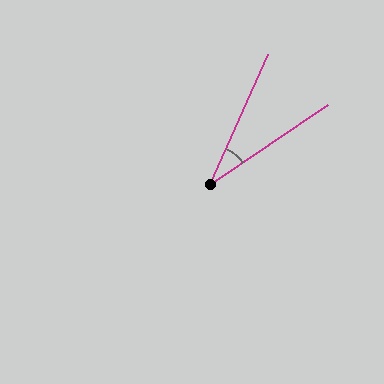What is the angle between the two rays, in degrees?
Approximately 32 degrees.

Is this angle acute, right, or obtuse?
It is acute.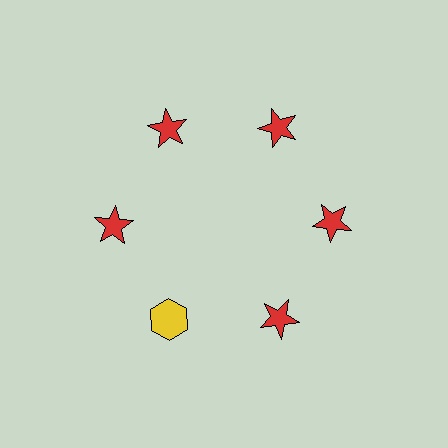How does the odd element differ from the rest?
It differs in both color (yellow instead of red) and shape (hexagon instead of star).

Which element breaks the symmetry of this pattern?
The yellow hexagon at roughly the 7 o'clock position breaks the symmetry. All other shapes are red stars.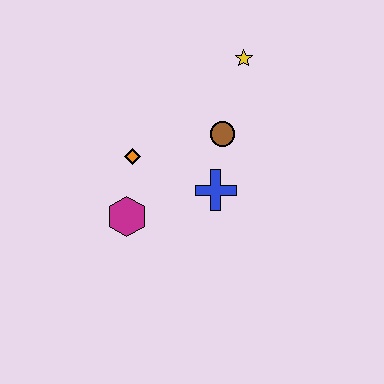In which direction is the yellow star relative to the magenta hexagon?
The yellow star is above the magenta hexagon.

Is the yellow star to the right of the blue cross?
Yes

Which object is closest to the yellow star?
The brown circle is closest to the yellow star.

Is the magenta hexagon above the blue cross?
No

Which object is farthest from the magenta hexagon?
The yellow star is farthest from the magenta hexagon.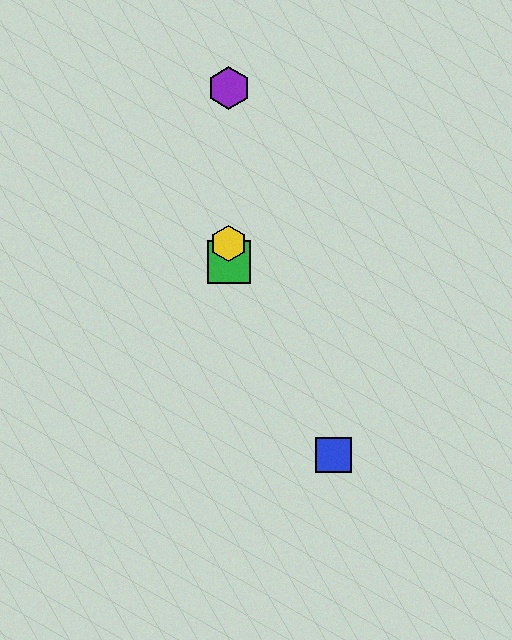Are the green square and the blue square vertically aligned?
No, the green square is at x≈229 and the blue square is at x≈334.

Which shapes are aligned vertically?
The red triangle, the green square, the yellow hexagon, the purple hexagon are aligned vertically.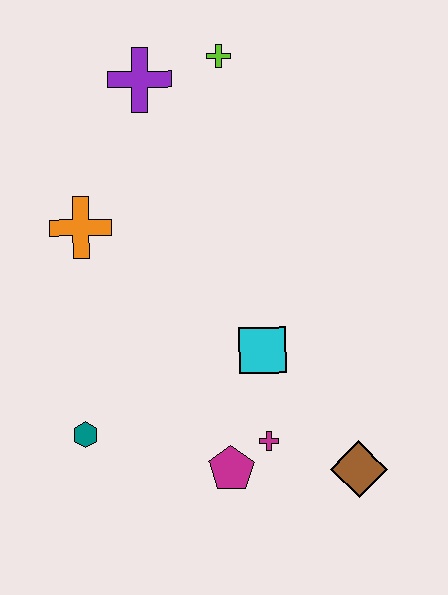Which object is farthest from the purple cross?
The brown diamond is farthest from the purple cross.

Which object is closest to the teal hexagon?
The magenta pentagon is closest to the teal hexagon.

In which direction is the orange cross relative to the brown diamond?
The orange cross is to the left of the brown diamond.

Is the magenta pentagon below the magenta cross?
Yes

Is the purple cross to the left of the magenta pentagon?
Yes